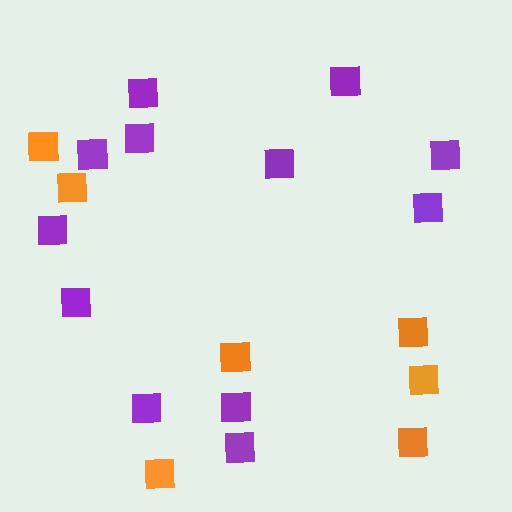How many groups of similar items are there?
There are 2 groups: one group of orange squares (7) and one group of purple squares (12).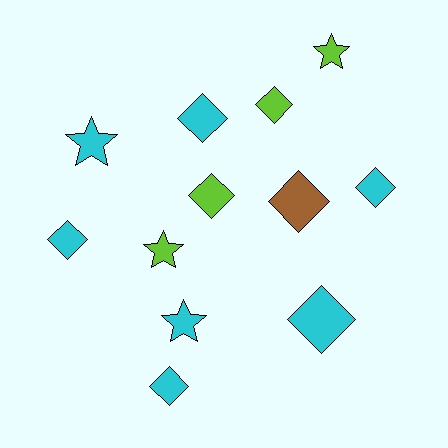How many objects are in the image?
There are 12 objects.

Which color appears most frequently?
Cyan, with 7 objects.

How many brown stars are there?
There are no brown stars.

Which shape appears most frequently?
Diamond, with 8 objects.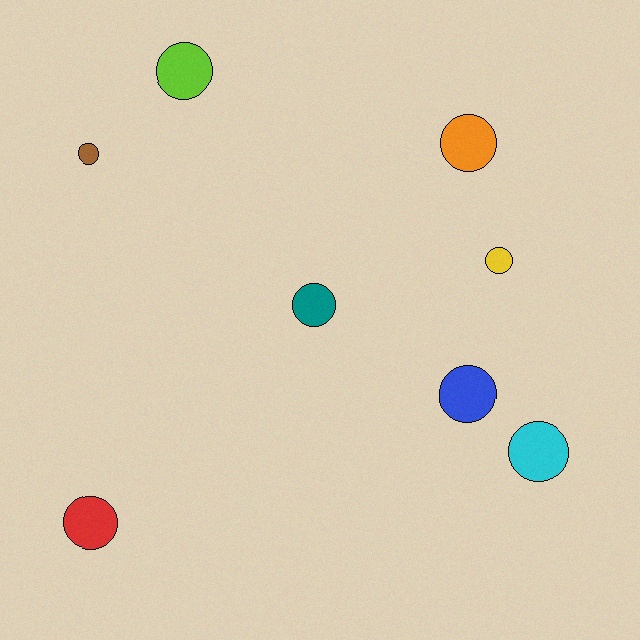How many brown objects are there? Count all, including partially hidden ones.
There is 1 brown object.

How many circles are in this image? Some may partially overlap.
There are 8 circles.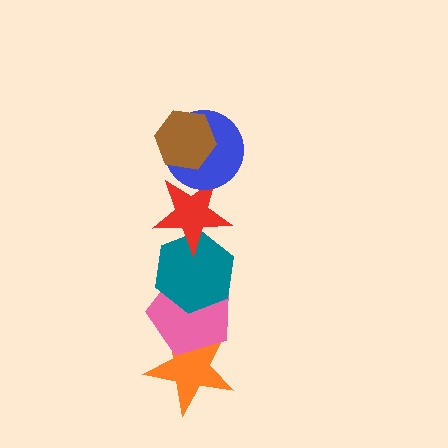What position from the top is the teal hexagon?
The teal hexagon is 4th from the top.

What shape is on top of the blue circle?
The brown hexagon is on top of the blue circle.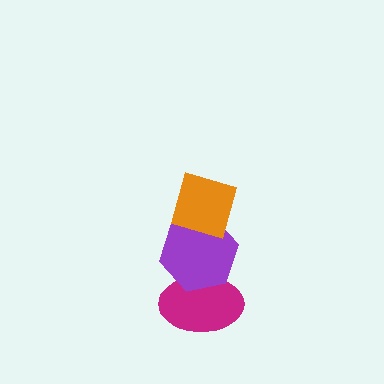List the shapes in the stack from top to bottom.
From top to bottom: the orange diamond, the purple hexagon, the magenta ellipse.